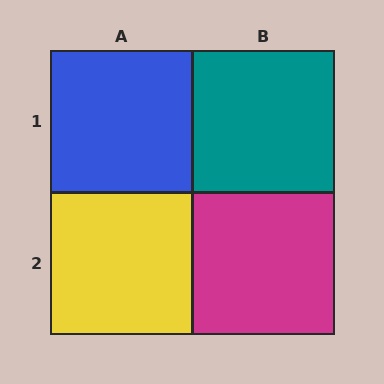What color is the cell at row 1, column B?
Teal.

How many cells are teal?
1 cell is teal.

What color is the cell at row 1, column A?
Blue.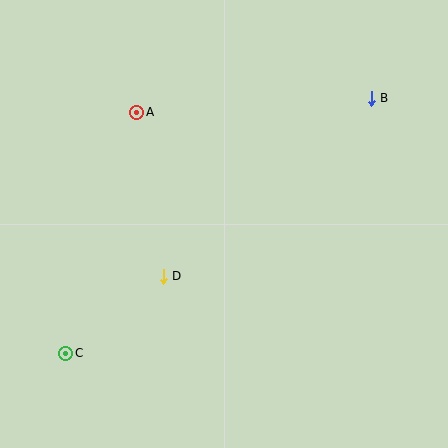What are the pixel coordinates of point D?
Point D is at (163, 276).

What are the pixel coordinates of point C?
Point C is at (66, 353).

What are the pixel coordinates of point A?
Point A is at (137, 112).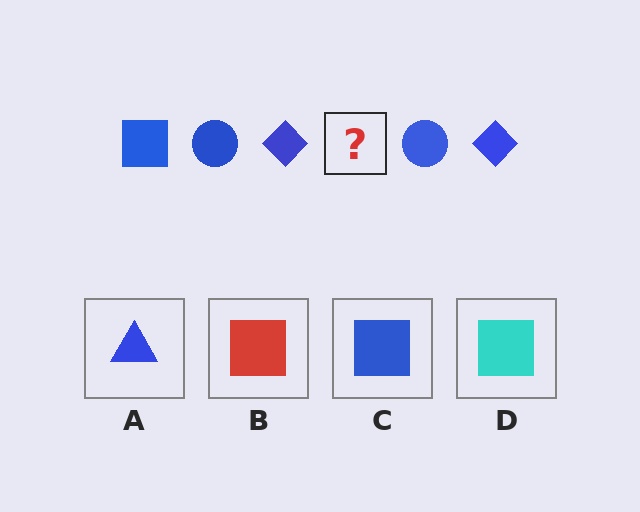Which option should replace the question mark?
Option C.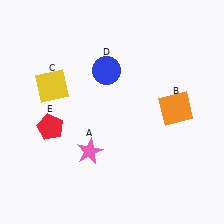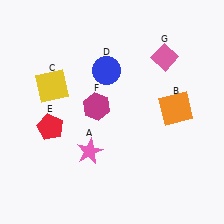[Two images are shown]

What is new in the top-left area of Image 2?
A magenta hexagon (F) was added in the top-left area of Image 2.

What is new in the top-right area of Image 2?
A pink diamond (G) was added in the top-right area of Image 2.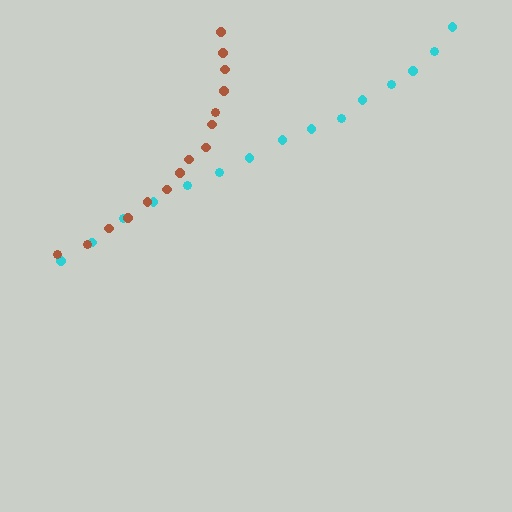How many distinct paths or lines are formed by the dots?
There are 2 distinct paths.